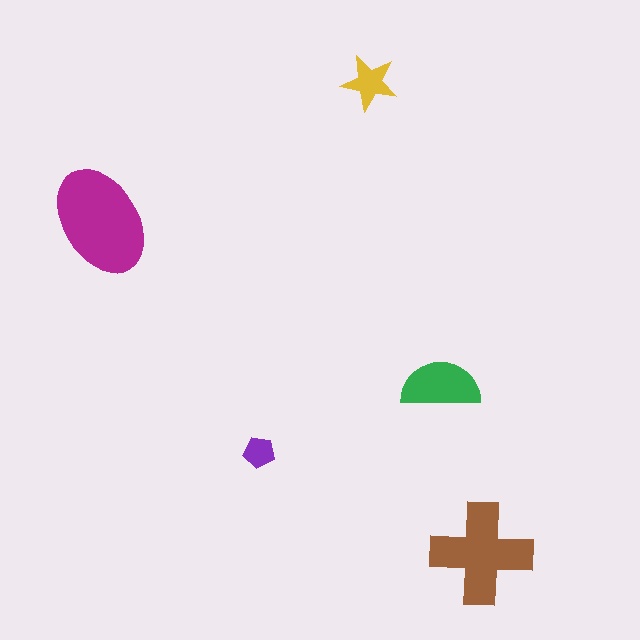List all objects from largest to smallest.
The magenta ellipse, the brown cross, the green semicircle, the yellow star, the purple pentagon.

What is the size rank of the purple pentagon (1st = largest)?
5th.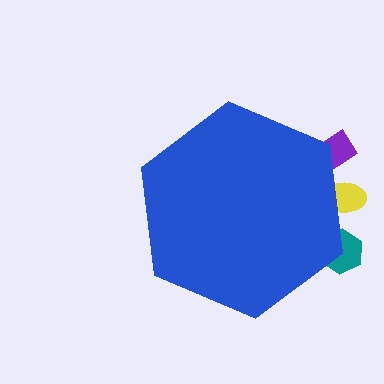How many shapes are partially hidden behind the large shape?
3 shapes are partially hidden.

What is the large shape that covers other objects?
A blue hexagon.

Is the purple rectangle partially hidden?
Yes, the purple rectangle is partially hidden behind the blue hexagon.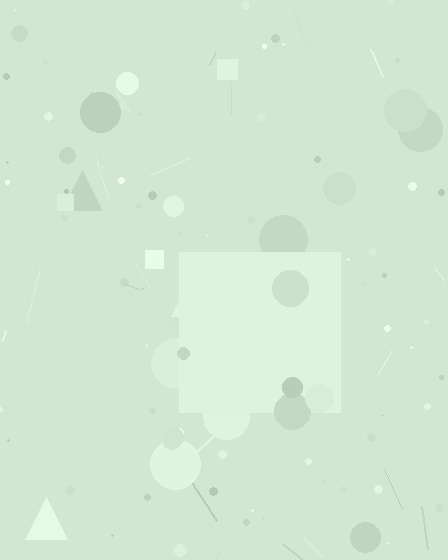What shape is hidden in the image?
A square is hidden in the image.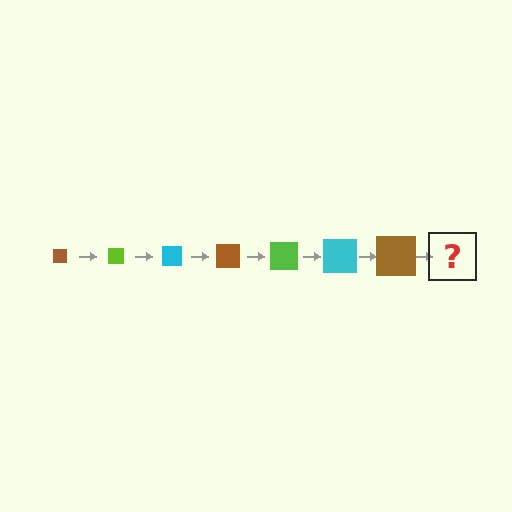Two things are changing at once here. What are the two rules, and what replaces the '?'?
The two rules are that the square grows larger each step and the color cycles through brown, lime, and cyan. The '?' should be a lime square, larger than the previous one.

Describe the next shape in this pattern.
It should be a lime square, larger than the previous one.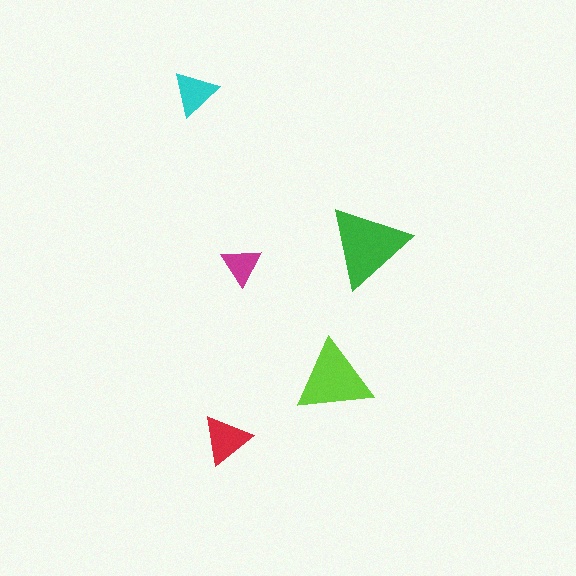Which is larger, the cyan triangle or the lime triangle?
The lime one.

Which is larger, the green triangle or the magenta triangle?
The green one.